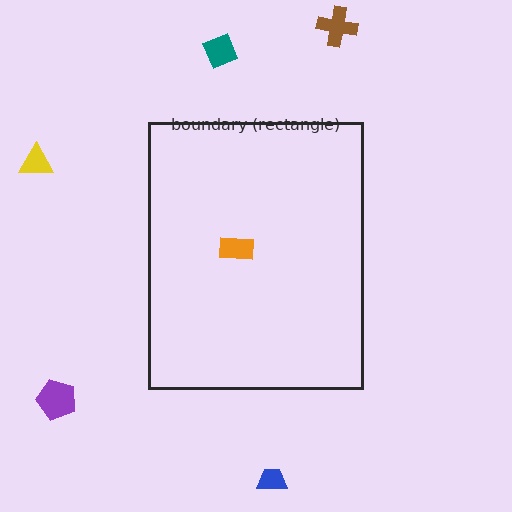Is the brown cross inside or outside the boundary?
Outside.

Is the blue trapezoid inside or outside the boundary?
Outside.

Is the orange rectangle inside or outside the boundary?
Inside.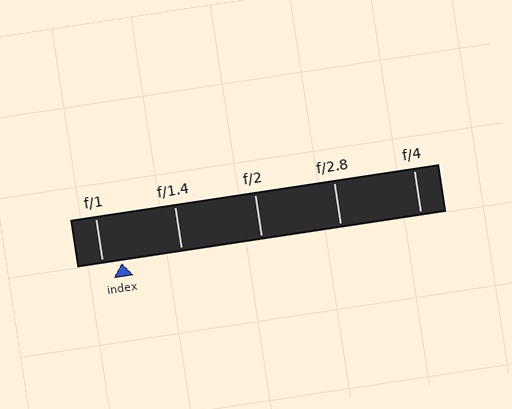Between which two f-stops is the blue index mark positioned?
The index mark is between f/1 and f/1.4.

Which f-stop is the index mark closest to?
The index mark is closest to f/1.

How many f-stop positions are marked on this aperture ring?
There are 5 f-stop positions marked.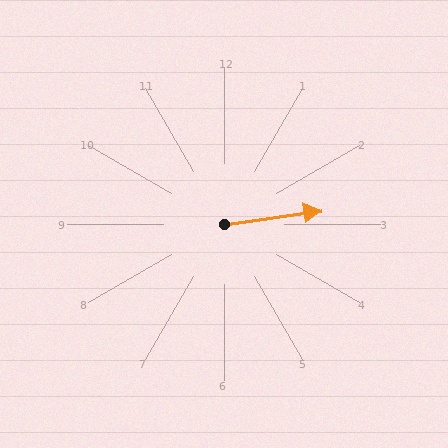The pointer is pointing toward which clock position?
Roughly 3 o'clock.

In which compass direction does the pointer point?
East.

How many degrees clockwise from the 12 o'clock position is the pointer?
Approximately 82 degrees.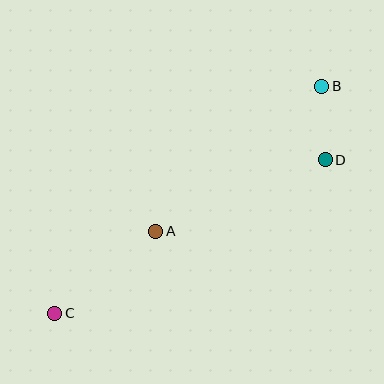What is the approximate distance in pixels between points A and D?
The distance between A and D is approximately 184 pixels.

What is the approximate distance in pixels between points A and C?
The distance between A and C is approximately 130 pixels.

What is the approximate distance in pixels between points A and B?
The distance between A and B is approximately 220 pixels.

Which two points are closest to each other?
Points B and D are closest to each other.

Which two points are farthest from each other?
Points B and C are farthest from each other.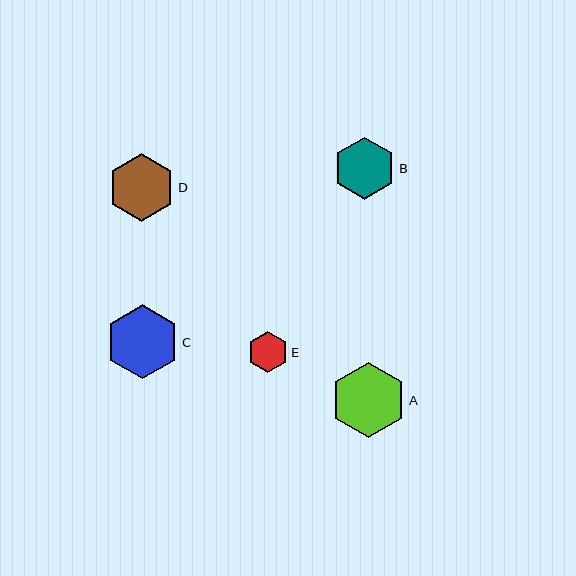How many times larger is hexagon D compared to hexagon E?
Hexagon D is approximately 1.6 times the size of hexagon E.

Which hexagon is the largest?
Hexagon A is the largest with a size of approximately 76 pixels.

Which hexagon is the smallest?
Hexagon E is the smallest with a size of approximately 41 pixels.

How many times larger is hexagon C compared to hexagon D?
Hexagon C is approximately 1.1 times the size of hexagon D.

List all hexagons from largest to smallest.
From largest to smallest: A, C, D, B, E.